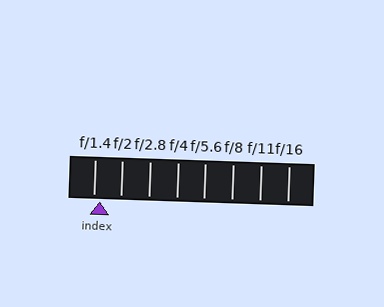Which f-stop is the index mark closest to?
The index mark is closest to f/1.4.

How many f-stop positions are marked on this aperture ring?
There are 8 f-stop positions marked.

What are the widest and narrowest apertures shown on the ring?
The widest aperture shown is f/1.4 and the narrowest is f/16.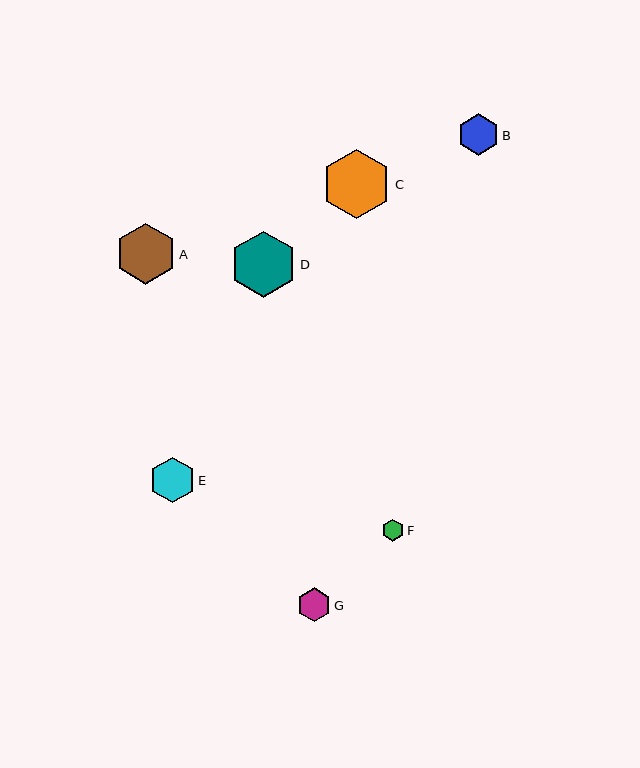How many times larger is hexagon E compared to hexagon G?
Hexagon E is approximately 1.4 times the size of hexagon G.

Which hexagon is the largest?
Hexagon C is the largest with a size of approximately 69 pixels.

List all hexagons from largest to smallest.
From largest to smallest: C, D, A, E, B, G, F.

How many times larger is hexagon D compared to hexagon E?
Hexagon D is approximately 1.5 times the size of hexagon E.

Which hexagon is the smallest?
Hexagon F is the smallest with a size of approximately 22 pixels.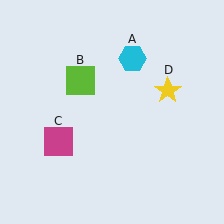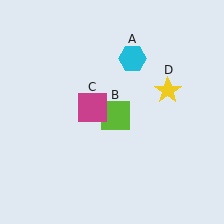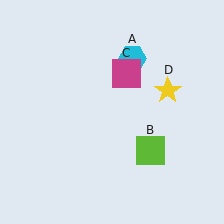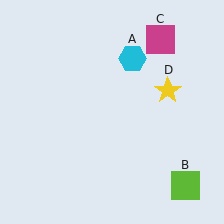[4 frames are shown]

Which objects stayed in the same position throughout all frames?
Cyan hexagon (object A) and yellow star (object D) remained stationary.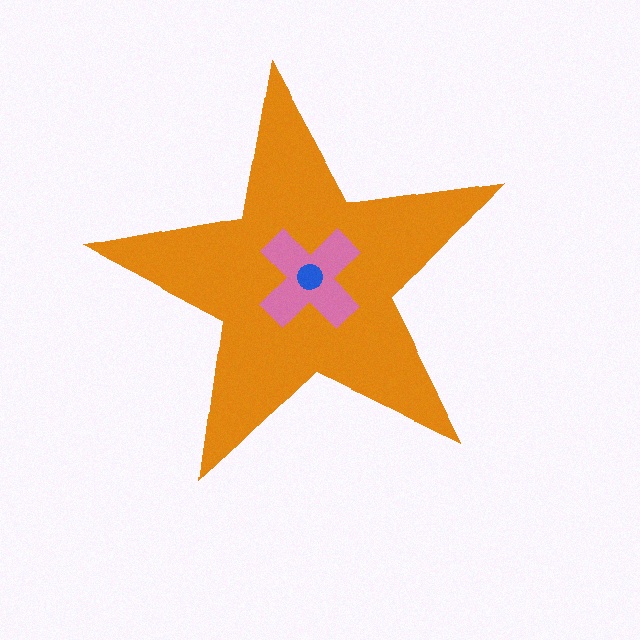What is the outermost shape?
The orange star.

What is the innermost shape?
The blue circle.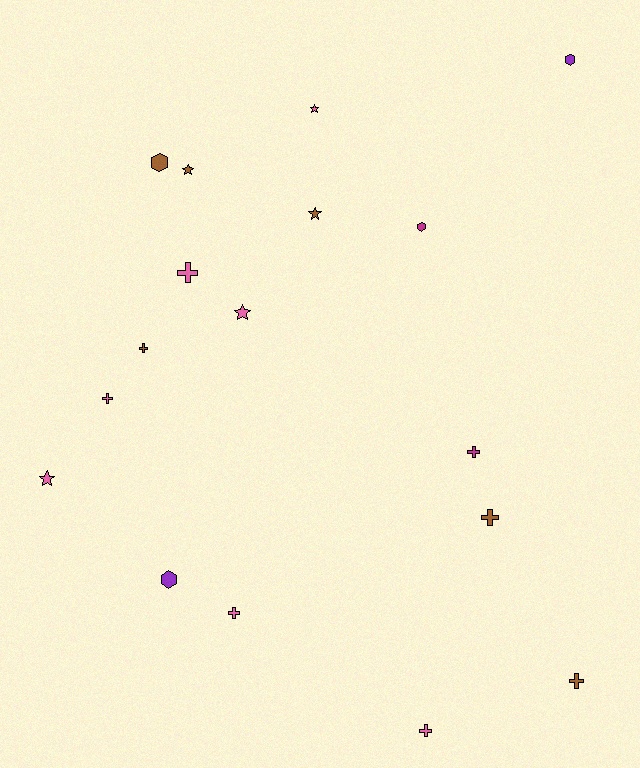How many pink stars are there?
There are 3 pink stars.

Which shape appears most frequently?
Cross, with 8 objects.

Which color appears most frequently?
Pink, with 7 objects.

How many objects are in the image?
There are 17 objects.